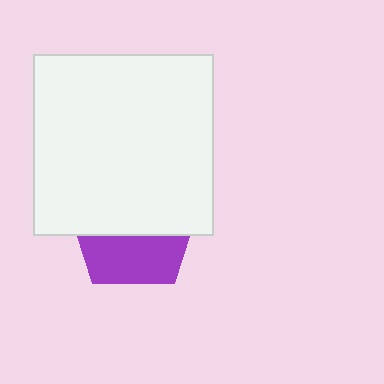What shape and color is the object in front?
The object in front is a white square.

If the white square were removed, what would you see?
You would see the complete purple pentagon.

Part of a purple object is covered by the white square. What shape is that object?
It is a pentagon.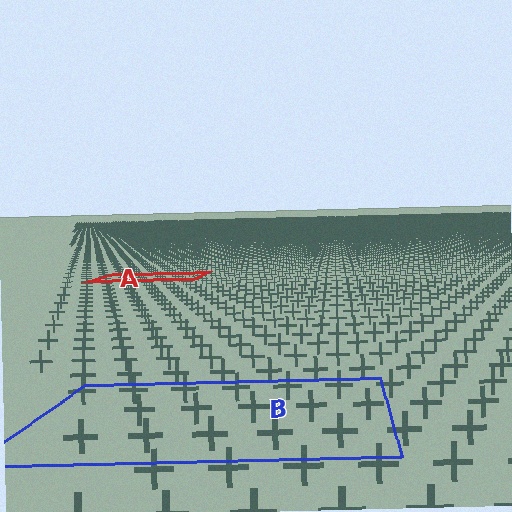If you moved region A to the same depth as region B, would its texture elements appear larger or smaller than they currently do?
They would appear larger. At a closer depth, the same texture elements are projected at a bigger on-screen size.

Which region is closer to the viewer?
Region B is closer. The texture elements there are larger and more spread out.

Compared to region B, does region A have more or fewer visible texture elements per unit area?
Region A has more texture elements per unit area — they are packed more densely because it is farther away.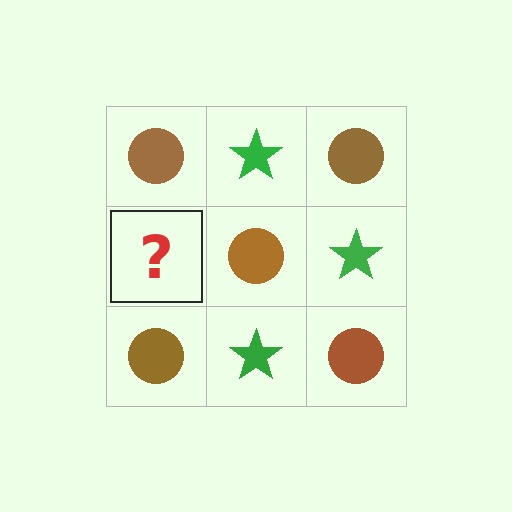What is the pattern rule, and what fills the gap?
The rule is that it alternates brown circle and green star in a checkerboard pattern. The gap should be filled with a green star.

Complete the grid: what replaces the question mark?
The question mark should be replaced with a green star.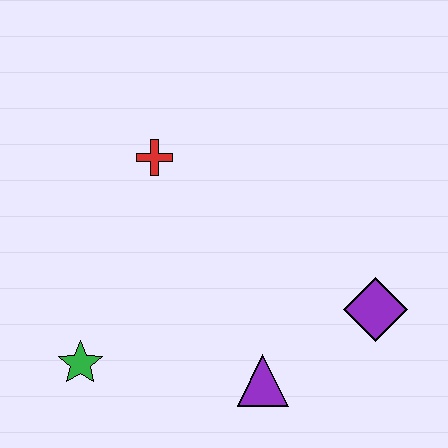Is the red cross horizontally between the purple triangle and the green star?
Yes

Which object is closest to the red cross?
The green star is closest to the red cross.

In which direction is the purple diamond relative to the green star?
The purple diamond is to the right of the green star.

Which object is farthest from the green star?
The purple diamond is farthest from the green star.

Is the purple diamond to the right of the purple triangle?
Yes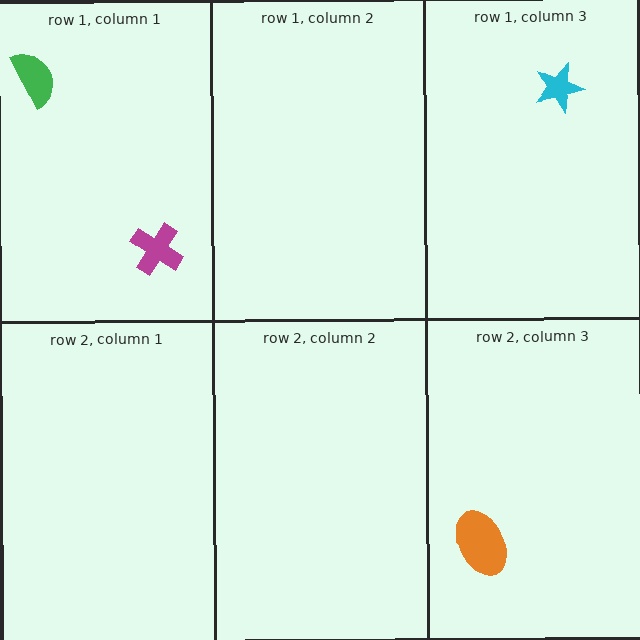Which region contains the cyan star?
The row 1, column 3 region.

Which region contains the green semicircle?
The row 1, column 1 region.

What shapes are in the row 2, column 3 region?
The orange ellipse.